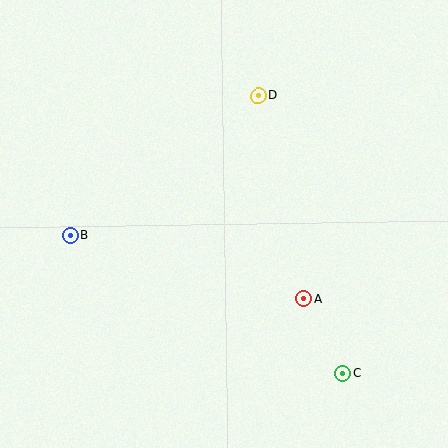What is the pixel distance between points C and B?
The distance between C and B is 306 pixels.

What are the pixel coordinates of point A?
Point A is at (304, 299).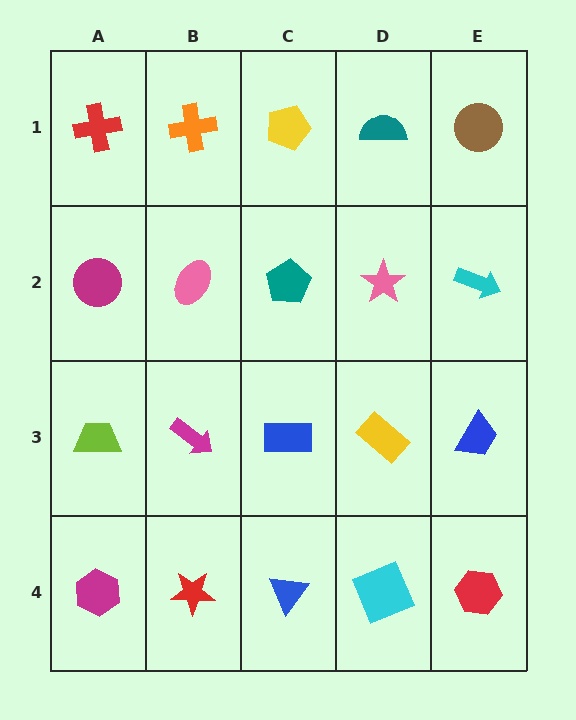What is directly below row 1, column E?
A cyan arrow.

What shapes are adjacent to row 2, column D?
A teal semicircle (row 1, column D), a yellow rectangle (row 3, column D), a teal pentagon (row 2, column C), a cyan arrow (row 2, column E).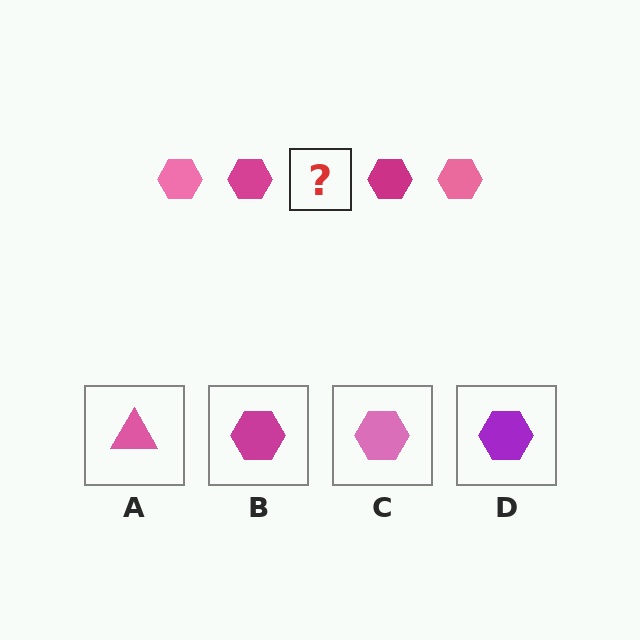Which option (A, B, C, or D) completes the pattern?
C.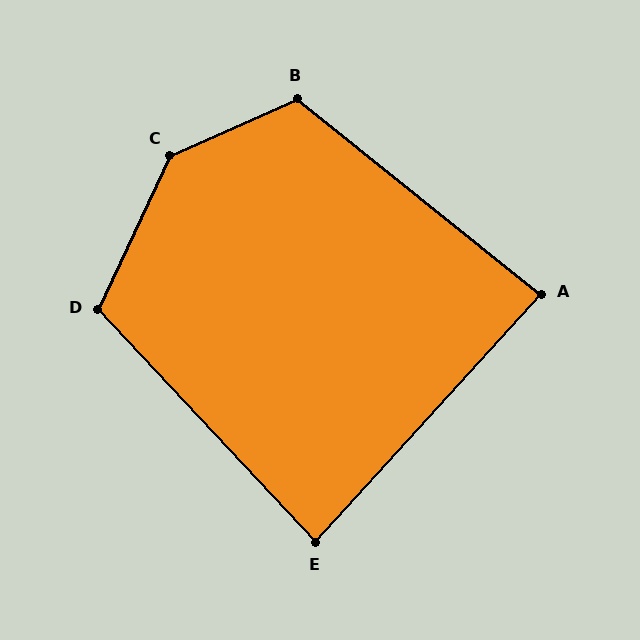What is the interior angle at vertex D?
Approximately 112 degrees (obtuse).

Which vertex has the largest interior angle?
C, at approximately 139 degrees.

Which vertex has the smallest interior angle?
E, at approximately 85 degrees.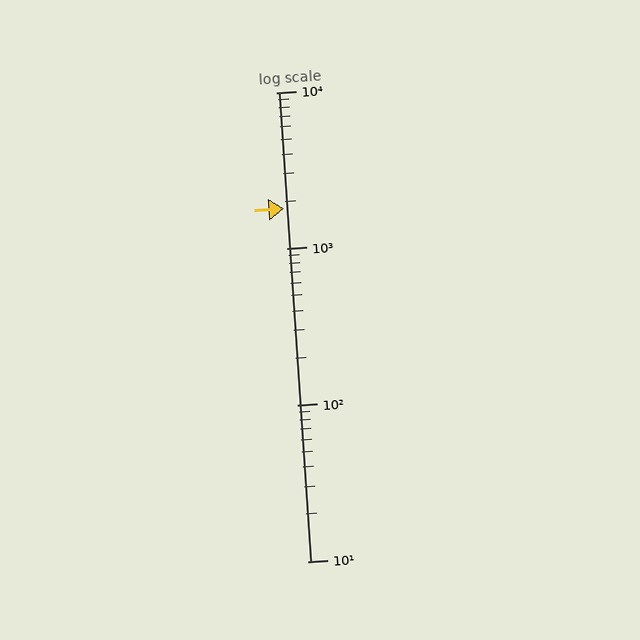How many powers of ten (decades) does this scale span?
The scale spans 3 decades, from 10 to 10000.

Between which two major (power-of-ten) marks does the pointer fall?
The pointer is between 1000 and 10000.